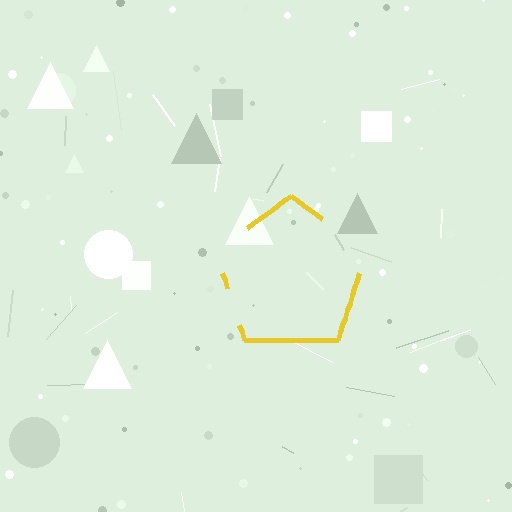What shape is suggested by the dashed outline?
The dashed outline suggests a pentagon.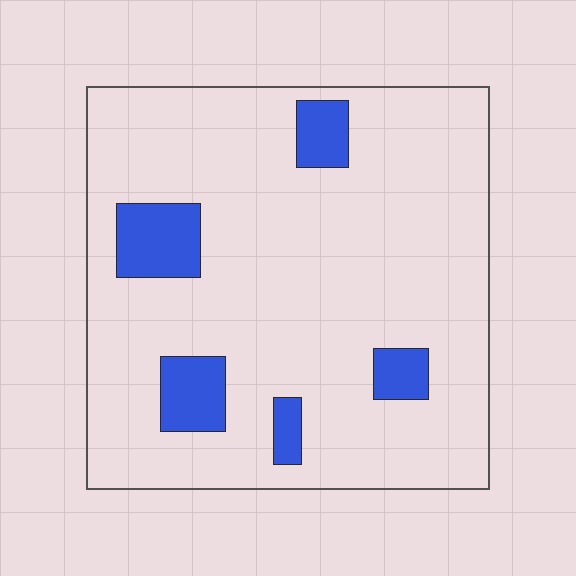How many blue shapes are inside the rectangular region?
5.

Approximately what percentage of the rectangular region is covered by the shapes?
Approximately 10%.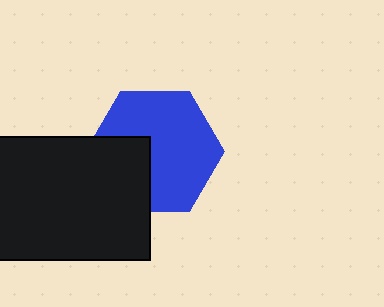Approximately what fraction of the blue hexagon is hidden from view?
Roughly 31% of the blue hexagon is hidden behind the black rectangle.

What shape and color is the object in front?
The object in front is a black rectangle.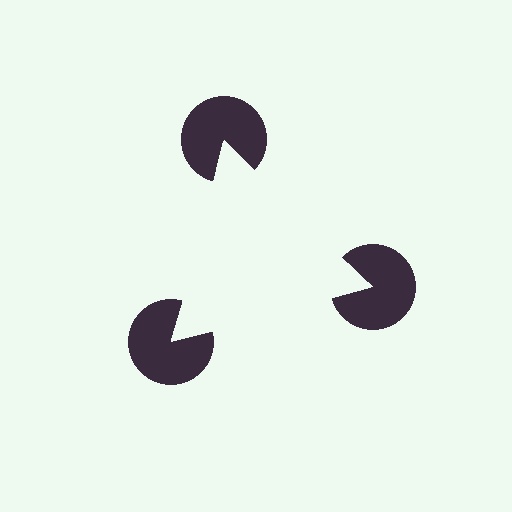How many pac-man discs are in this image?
There are 3 — one at each vertex of the illusory triangle.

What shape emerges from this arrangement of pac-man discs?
An illusory triangle — its edges are inferred from the aligned wedge cuts in the pac-man discs, not physically drawn.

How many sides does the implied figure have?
3 sides.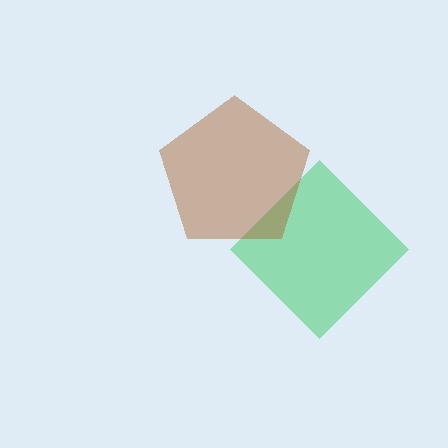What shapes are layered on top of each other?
The layered shapes are: a green diamond, a brown pentagon.